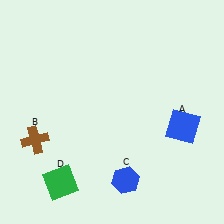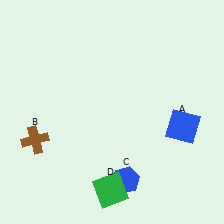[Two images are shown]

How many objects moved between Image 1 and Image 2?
1 object moved between the two images.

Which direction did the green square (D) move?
The green square (D) moved right.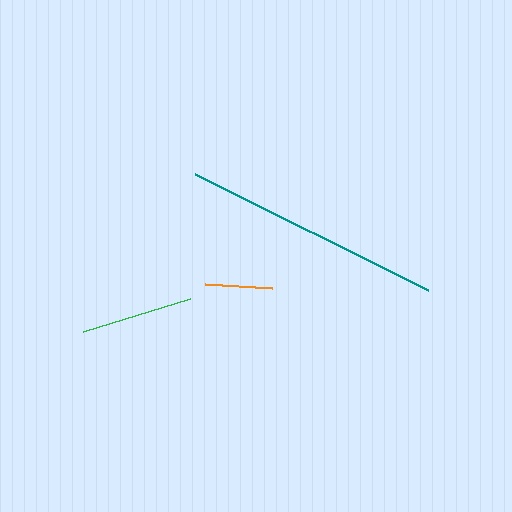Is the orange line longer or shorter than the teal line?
The teal line is longer than the orange line.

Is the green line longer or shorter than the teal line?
The teal line is longer than the green line.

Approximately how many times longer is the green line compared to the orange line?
The green line is approximately 1.7 times the length of the orange line.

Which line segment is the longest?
The teal line is the longest at approximately 261 pixels.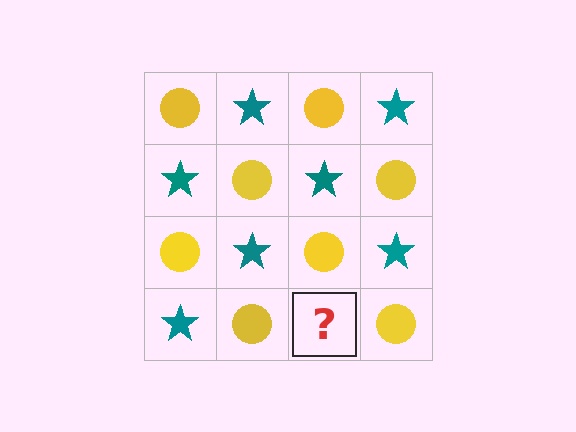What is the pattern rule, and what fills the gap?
The rule is that it alternates yellow circle and teal star in a checkerboard pattern. The gap should be filled with a teal star.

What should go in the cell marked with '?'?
The missing cell should contain a teal star.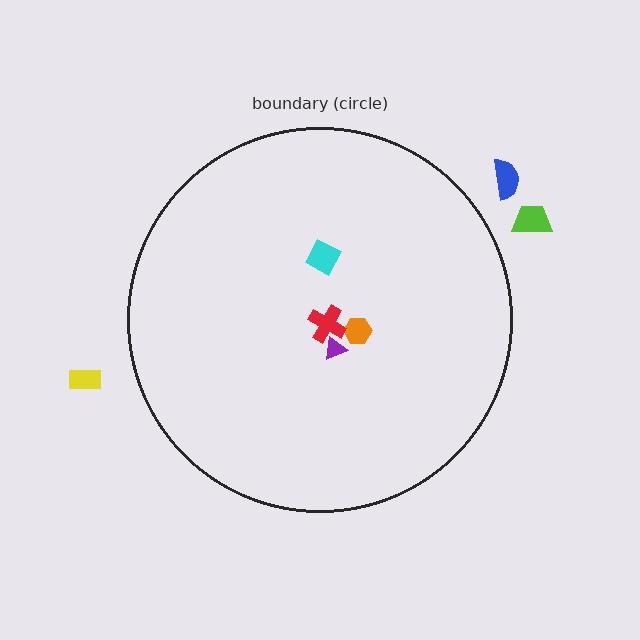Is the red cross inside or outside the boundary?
Inside.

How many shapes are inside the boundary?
4 inside, 3 outside.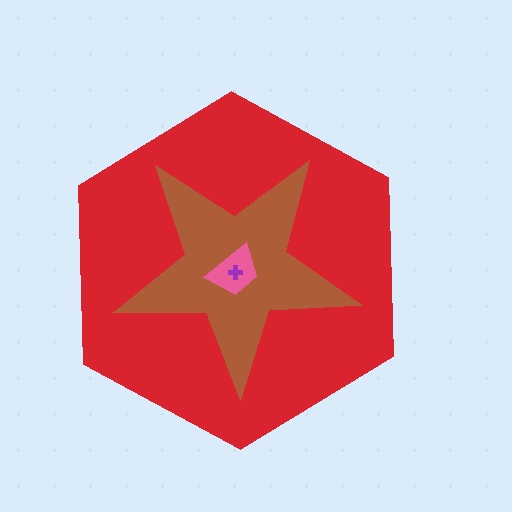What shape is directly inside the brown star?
The pink trapezoid.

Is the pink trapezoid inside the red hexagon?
Yes.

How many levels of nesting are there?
4.